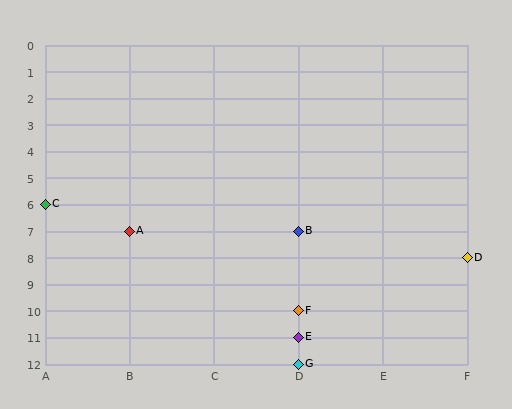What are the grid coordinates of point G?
Point G is at grid coordinates (D, 12).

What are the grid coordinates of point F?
Point F is at grid coordinates (D, 10).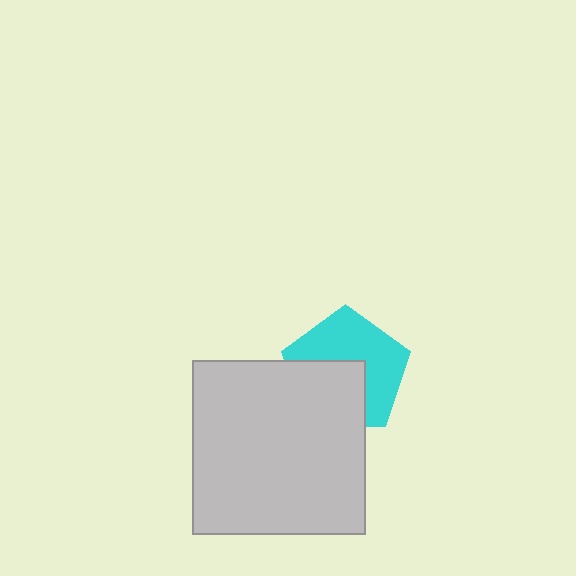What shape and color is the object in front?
The object in front is a light gray square.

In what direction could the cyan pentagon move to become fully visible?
The cyan pentagon could move up. That would shift it out from behind the light gray square entirely.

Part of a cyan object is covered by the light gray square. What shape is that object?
It is a pentagon.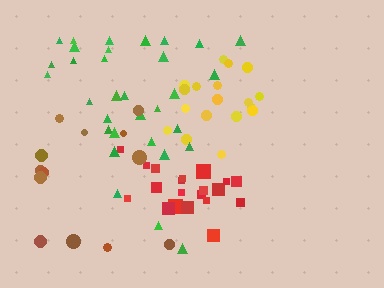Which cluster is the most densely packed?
Red.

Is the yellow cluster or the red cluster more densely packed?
Red.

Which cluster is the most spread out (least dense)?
Brown.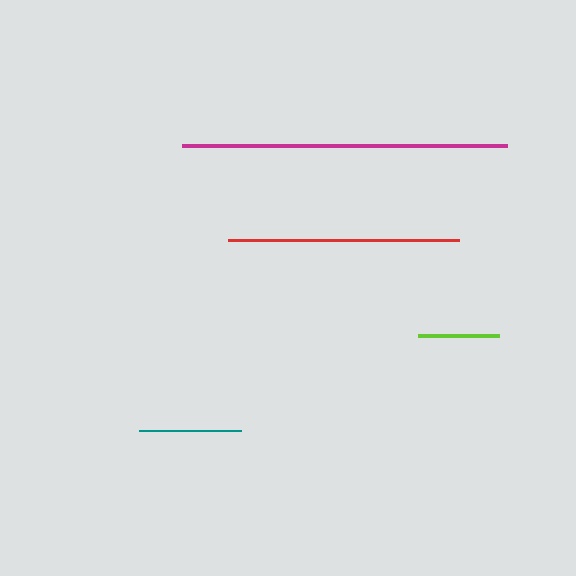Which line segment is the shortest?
The lime line is the shortest at approximately 82 pixels.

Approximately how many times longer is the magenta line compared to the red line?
The magenta line is approximately 1.4 times the length of the red line.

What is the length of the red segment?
The red segment is approximately 231 pixels long.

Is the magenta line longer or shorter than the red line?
The magenta line is longer than the red line.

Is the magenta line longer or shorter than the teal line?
The magenta line is longer than the teal line.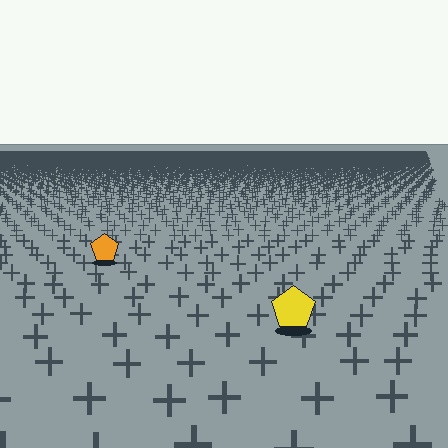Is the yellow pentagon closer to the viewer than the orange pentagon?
Yes. The yellow pentagon is closer — you can tell from the texture gradient: the ground texture is coarser near it.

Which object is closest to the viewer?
The yellow pentagon is closest. The texture marks near it are larger and more spread out.